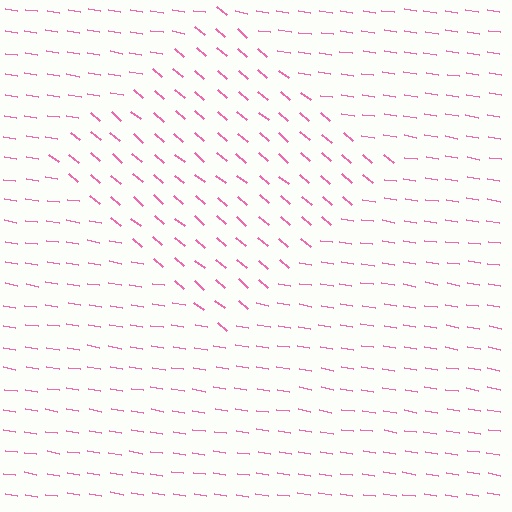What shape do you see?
I see a diamond.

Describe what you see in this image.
The image is filled with small pink line segments. A diamond region in the image has lines oriented differently from the surrounding lines, creating a visible texture boundary.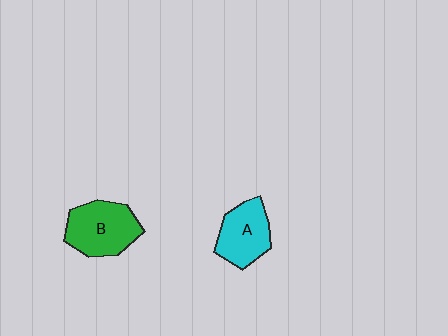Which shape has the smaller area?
Shape A (cyan).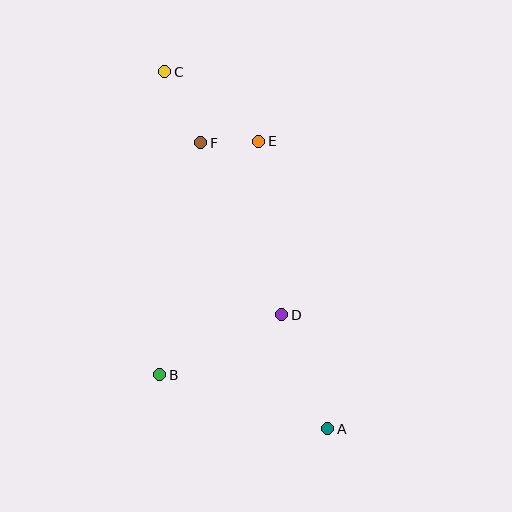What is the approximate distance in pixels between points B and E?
The distance between B and E is approximately 254 pixels.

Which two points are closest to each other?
Points E and F are closest to each other.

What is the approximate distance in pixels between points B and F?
The distance between B and F is approximately 236 pixels.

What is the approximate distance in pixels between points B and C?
The distance between B and C is approximately 303 pixels.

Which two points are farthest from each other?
Points A and C are farthest from each other.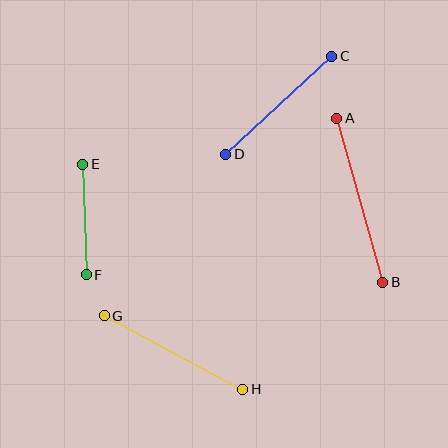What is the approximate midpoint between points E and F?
The midpoint is at approximately (84, 220) pixels.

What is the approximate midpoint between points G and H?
The midpoint is at approximately (173, 352) pixels.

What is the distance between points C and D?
The distance is approximately 144 pixels.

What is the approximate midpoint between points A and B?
The midpoint is at approximately (360, 200) pixels.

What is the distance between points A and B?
The distance is approximately 170 pixels.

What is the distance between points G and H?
The distance is approximately 157 pixels.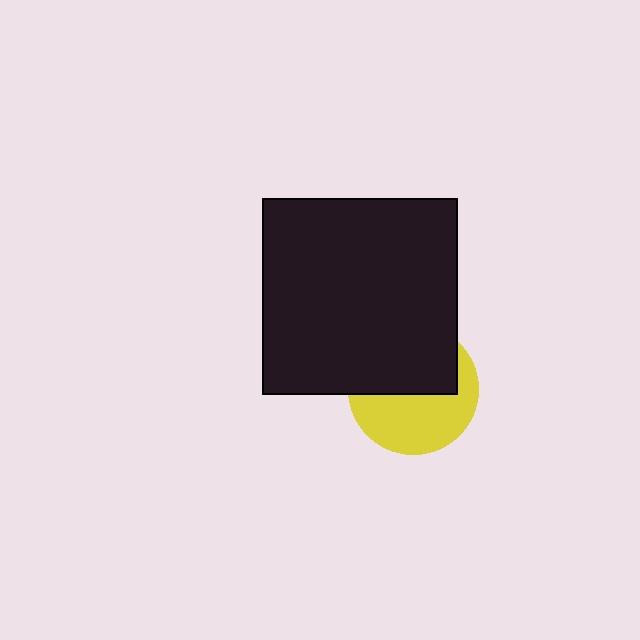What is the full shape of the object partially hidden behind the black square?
The partially hidden object is a yellow circle.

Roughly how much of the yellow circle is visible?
About half of it is visible (roughly 50%).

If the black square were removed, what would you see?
You would see the complete yellow circle.